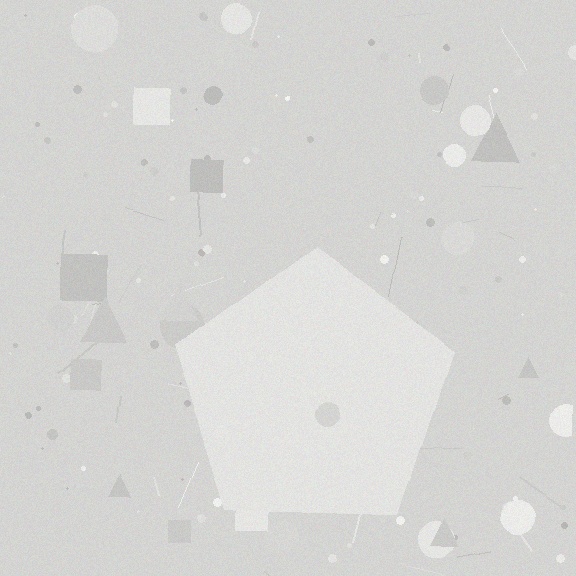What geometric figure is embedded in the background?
A pentagon is embedded in the background.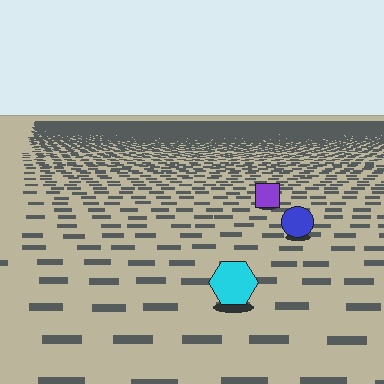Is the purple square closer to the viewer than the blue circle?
No. The blue circle is closer — you can tell from the texture gradient: the ground texture is coarser near it.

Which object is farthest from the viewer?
The purple square is farthest from the viewer. It appears smaller and the ground texture around it is denser.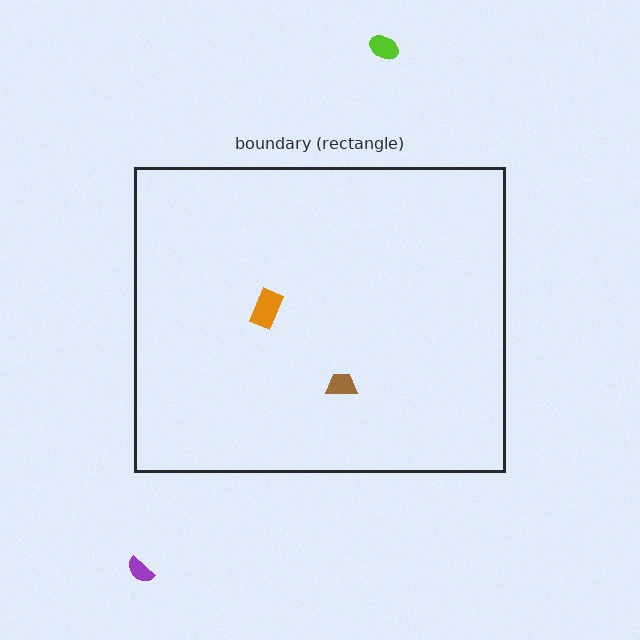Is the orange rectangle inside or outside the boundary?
Inside.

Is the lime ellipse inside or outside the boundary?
Outside.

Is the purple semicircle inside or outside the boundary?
Outside.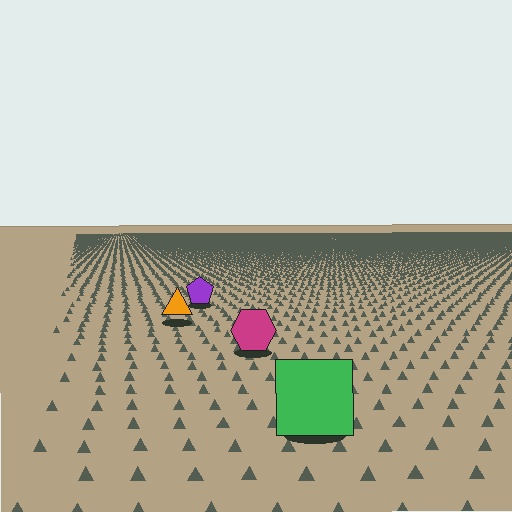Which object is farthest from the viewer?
The purple pentagon is farthest from the viewer. It appears smaller and the ground texture around it is denser.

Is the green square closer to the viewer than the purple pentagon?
Yes. The green square is closer — you can tell from the texture gradient: the ground texture is coarser near it.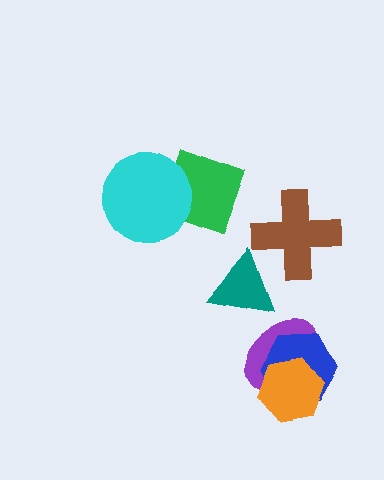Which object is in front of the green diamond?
The cyan circle is in front of the green diamond.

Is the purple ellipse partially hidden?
Yes, it is partially covered by another shape.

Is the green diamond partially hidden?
Yes, it is partially covered by another shape.